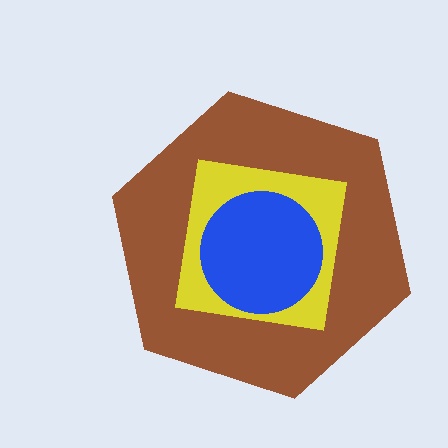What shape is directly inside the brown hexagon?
The yellow square.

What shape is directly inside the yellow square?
The blue circle.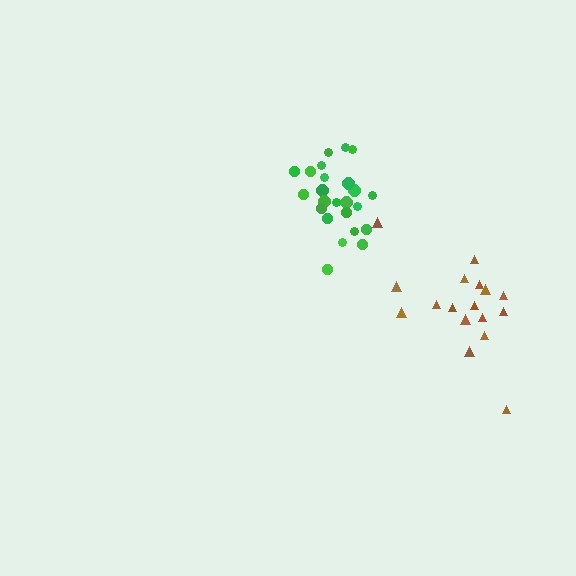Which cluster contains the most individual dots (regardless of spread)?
Green (24).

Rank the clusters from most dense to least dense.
green, brown.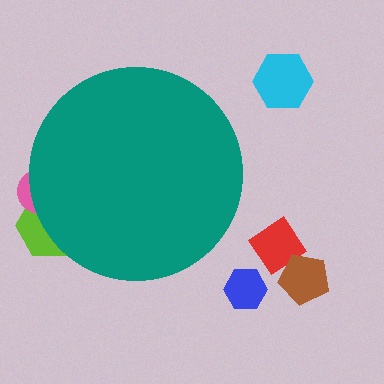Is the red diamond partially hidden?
No, the red diamond is fully visible.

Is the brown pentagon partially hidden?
No, the brown pentagon is fully visible.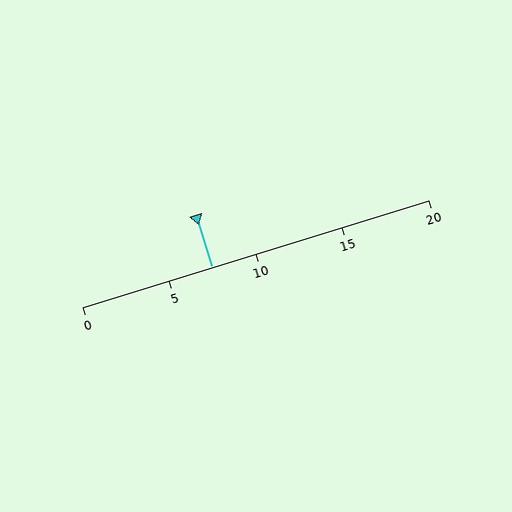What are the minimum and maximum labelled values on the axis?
The axis runs from 0 to 20.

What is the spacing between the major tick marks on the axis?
The major ticks are spaced 5 apart.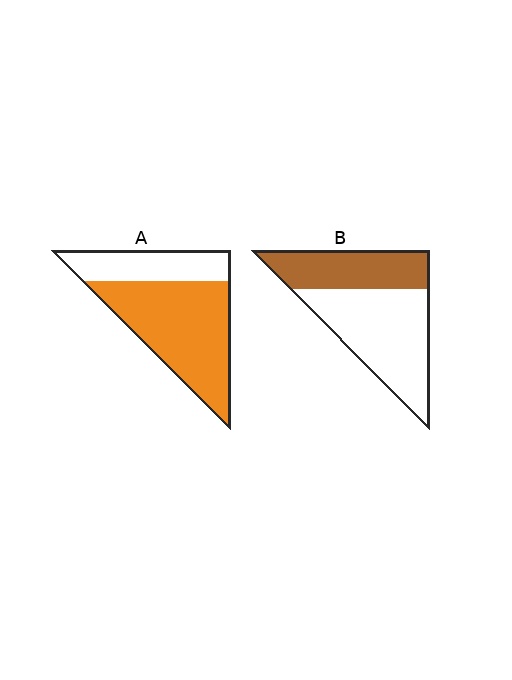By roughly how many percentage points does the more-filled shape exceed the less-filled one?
By roughly 30 percentage points (A over B).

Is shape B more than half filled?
No.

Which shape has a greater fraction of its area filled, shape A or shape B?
Shape A.